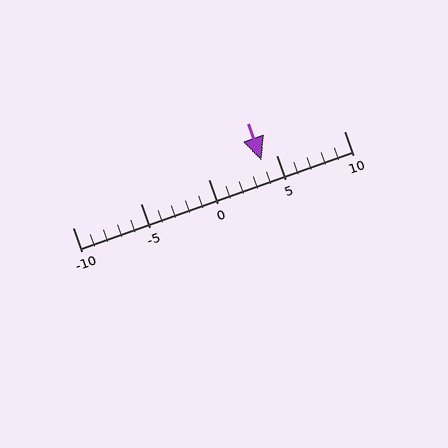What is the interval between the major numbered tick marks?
The major tick marks are spaced 5 units apart.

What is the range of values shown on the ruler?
The ruler shows values from -10 to 10.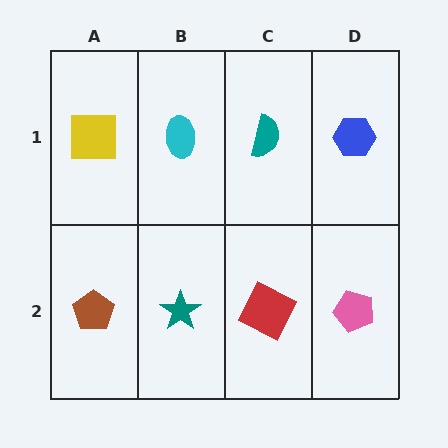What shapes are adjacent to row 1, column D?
A pink pentagon (row 2, column D), a teal semicircle (row 1, column C).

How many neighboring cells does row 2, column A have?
2.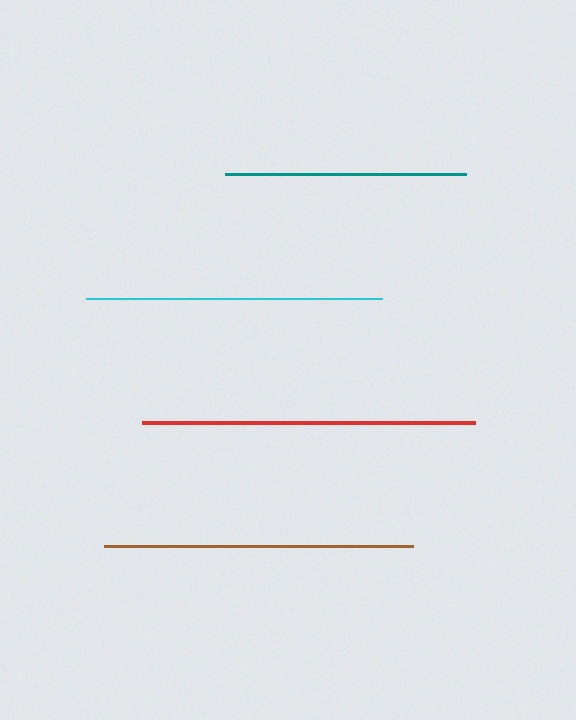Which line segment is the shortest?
The teal line is the shortest at approximately 241 pixels.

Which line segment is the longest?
The red line is the longest at approximately 333 pixels.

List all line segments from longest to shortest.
From longest to shortest: red, brown, cyan, teal.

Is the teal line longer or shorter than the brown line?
The brown line is longer than the teal line.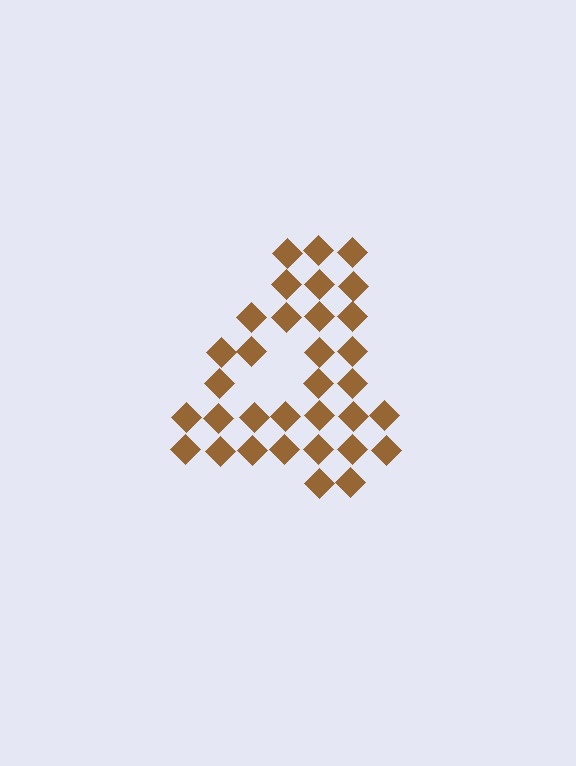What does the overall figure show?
The overall figure shows the digit 4.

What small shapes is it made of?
It is made of small diamonds.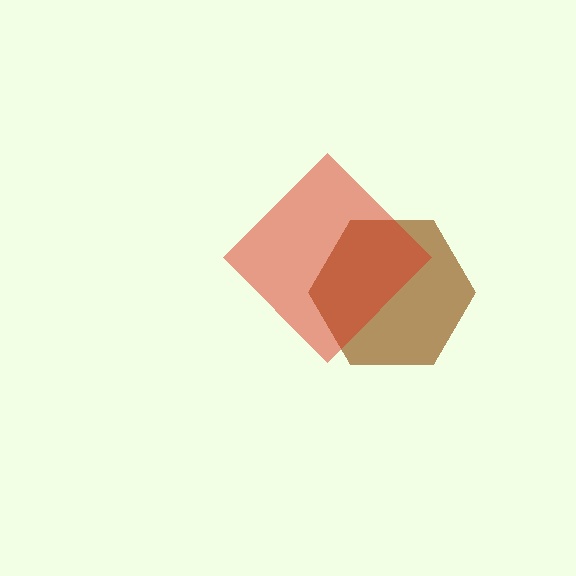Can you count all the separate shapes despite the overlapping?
Yes, there are 2 separate shapes.